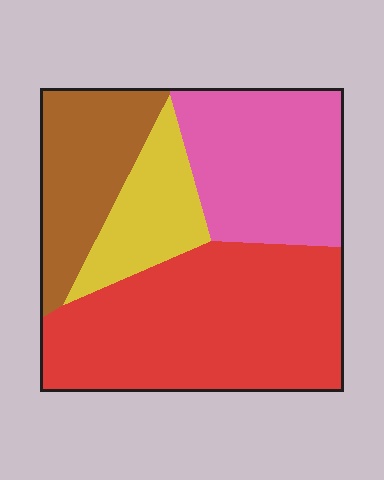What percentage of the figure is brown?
Brown covers 18% of the figure.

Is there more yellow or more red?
Red.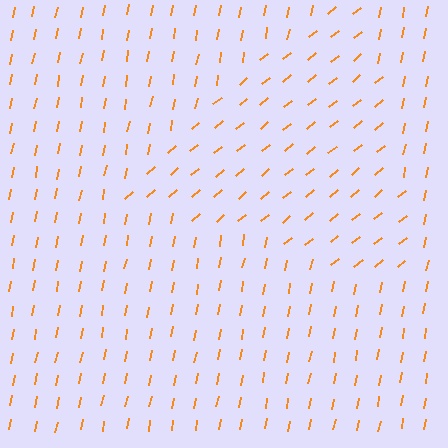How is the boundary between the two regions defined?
The boundary is defined purely by a change in line orientation (approximately 40 degrees difference). All lines are the same color and thickness.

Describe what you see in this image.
The image is filled with small orange line segments. A triangle region in the image has lines oriented differently from the surrounding lines, creating a visible texture boundary.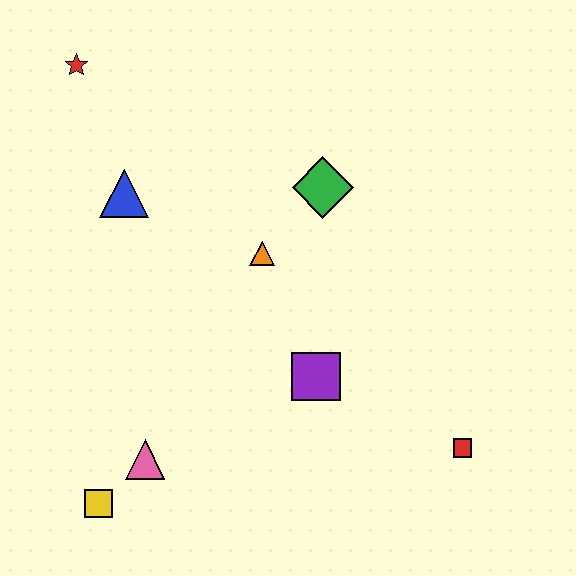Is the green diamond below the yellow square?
No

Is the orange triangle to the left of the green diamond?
Yes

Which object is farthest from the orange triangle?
The yellow square is farthest from the orange triangle.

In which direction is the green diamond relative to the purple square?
The green diamond is above the purple square.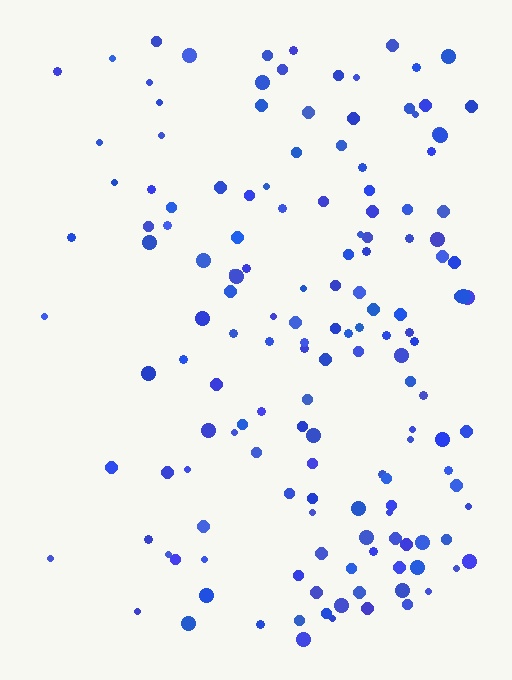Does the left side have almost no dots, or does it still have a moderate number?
Still a moderate number, just noticeably fewer than the right.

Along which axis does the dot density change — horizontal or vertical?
Horizontal.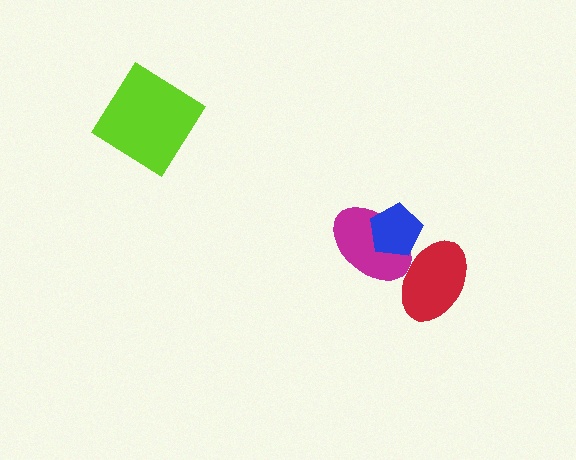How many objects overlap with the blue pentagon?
2 objects overlap with the blue pentagon.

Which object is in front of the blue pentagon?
The red ellipse is in front of the blue pentagon.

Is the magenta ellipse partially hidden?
Yes, it is partially covered by another shape.